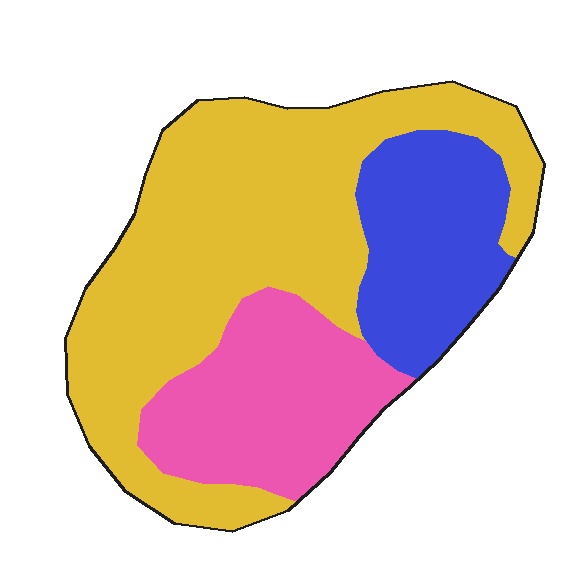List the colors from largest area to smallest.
From largest to smallest: yellow, pink, blue.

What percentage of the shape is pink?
Pink takes up about one quarter (1/4) of the shape.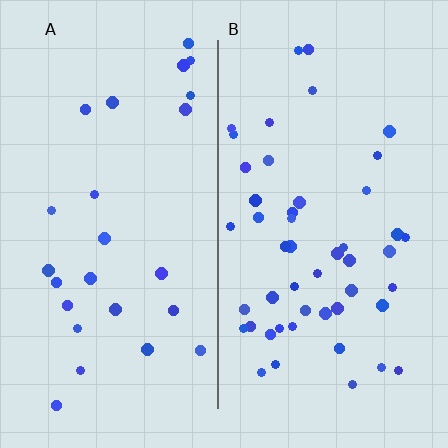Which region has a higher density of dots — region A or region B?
B (the right).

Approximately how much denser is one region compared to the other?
Approximately 2.0× — region B over region A.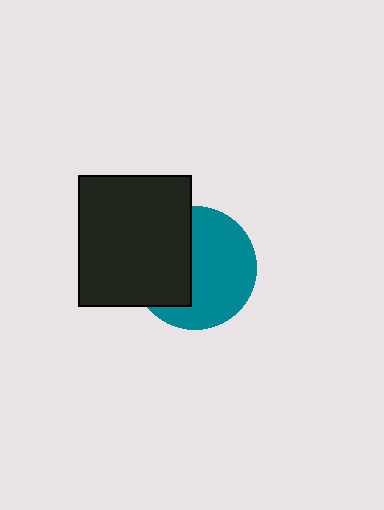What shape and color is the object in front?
The object in front is a black rectangle.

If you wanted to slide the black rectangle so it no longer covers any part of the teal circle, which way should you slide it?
Slide it left — that is the most direct way to separate the two shapes.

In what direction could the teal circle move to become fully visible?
The teal circle could move right. That would shift it out from behind the black rectangle entirely.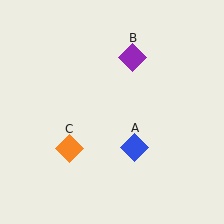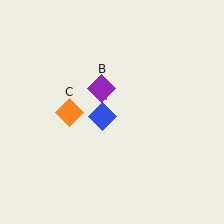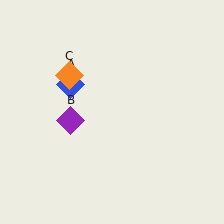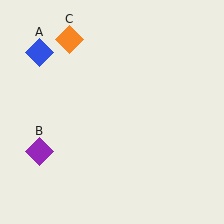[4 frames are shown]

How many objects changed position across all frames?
3 objects changed position: blue diamond (object A), purple diamond (object B), orange diamond (object C).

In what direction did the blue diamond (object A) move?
The blue diamond (object A) moved up and to the left.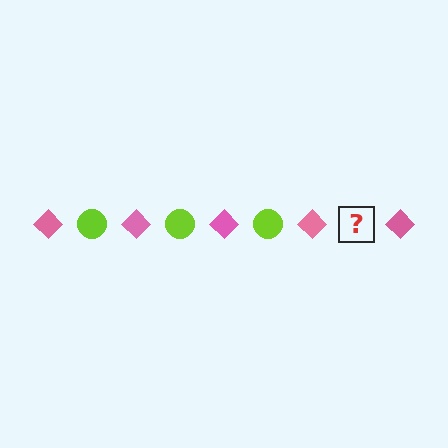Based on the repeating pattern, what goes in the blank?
The blank should be a lime circle.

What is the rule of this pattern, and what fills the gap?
The rule is that the pattern alternates between pink diamond and lime circle. The gap should be filled with a lime circle.